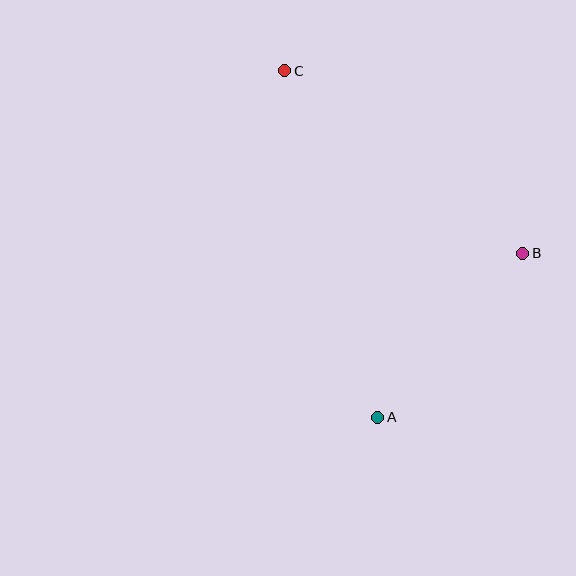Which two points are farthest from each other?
Points A and C are farthest from each other.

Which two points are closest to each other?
Points A and B are closest to each other.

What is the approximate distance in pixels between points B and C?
The distance between B and C is approximately 300 pixels.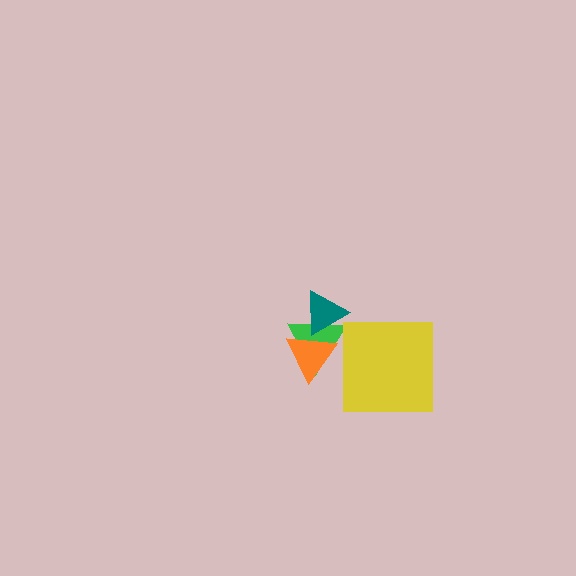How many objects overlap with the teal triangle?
2 objects overlap with the teal triangle.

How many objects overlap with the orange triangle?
2 objects overlap with the orange triangle.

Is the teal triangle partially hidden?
No, no other shape covers it.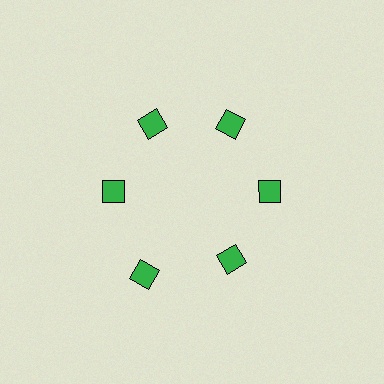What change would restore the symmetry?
The symmetry would be restored by moving it inward, back onto the ring so that all 6 squares sit at equal angles and equal distance from the center.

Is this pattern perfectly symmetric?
No. The 6 green squares are arranged in a ring, but one element near the 7 o'clock position is pushed outward from the center, breaking the 6-fold rotational symmetry.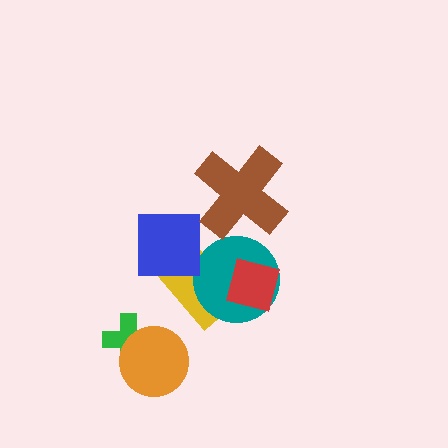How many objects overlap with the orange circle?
1 object overlaps with the orange circle.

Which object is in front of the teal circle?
The red diamond is in front of the teal circle.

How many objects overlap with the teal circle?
2 objects overlap with the teal circle.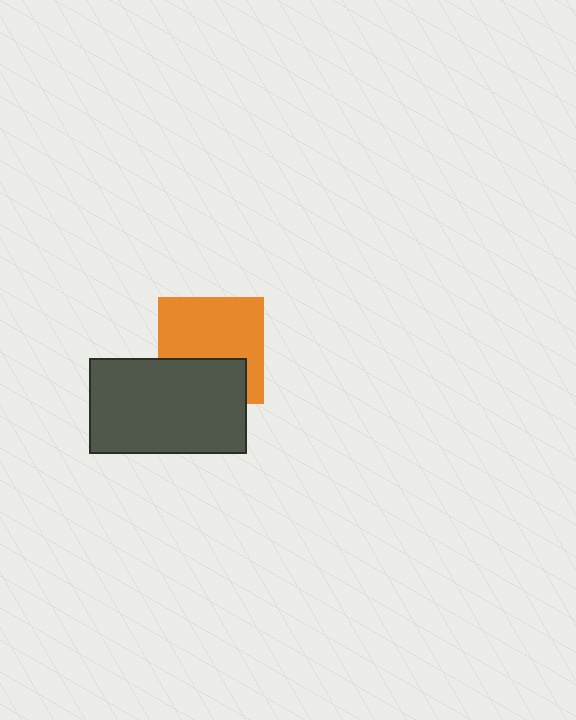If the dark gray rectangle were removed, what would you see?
You would see the complete orange square.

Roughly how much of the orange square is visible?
About half of it is visible (roughly 63%).